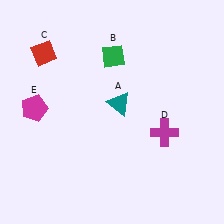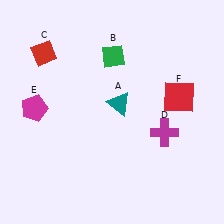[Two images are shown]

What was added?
A red square (F) was added in Image 2.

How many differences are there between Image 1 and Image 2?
There is 1 difference between the two images.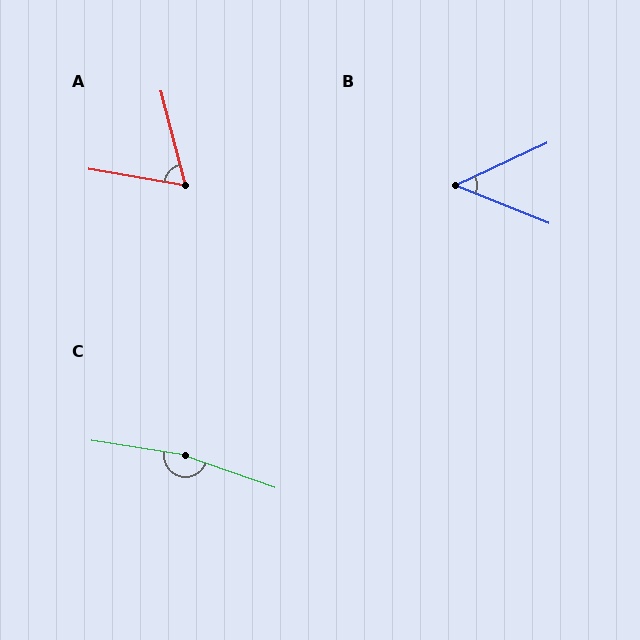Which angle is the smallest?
B, at approximately 47 degrees.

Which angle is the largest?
C, at approximately 169 degrees.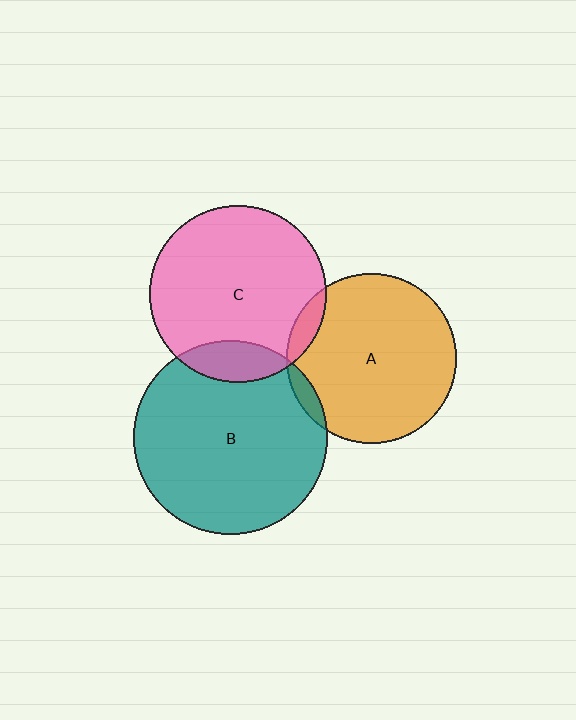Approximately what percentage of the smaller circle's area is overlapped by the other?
Approximately 5%.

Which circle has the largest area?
Circle B (teal).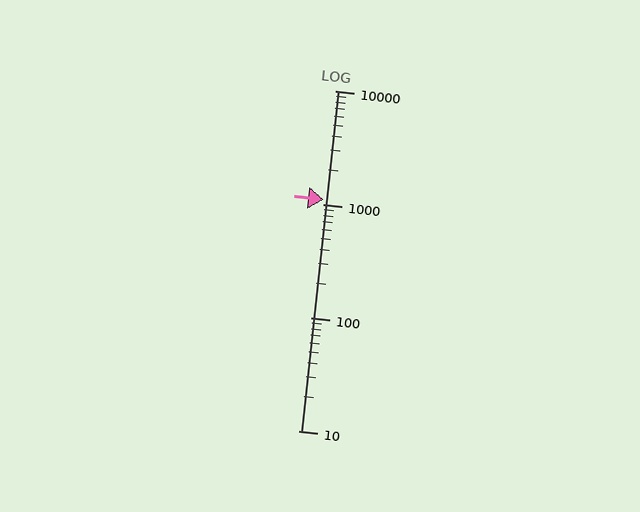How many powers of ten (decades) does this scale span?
The scale spans 3 decades, from 10 to 10000.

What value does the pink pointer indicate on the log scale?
The pointer indicates approximately 1100.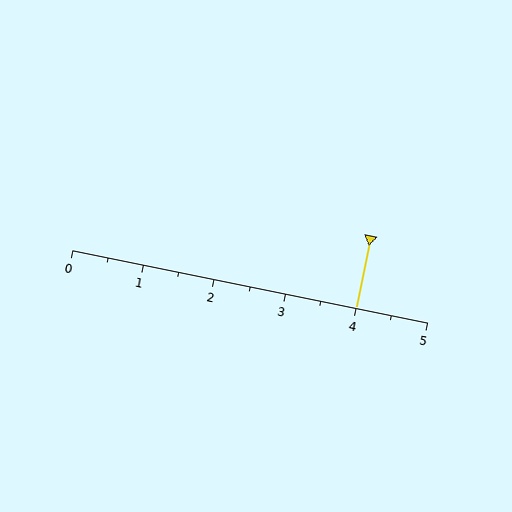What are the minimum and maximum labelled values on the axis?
The axis runs from 0 to 5.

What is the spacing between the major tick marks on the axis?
The major ticks are spaced 1 apart.